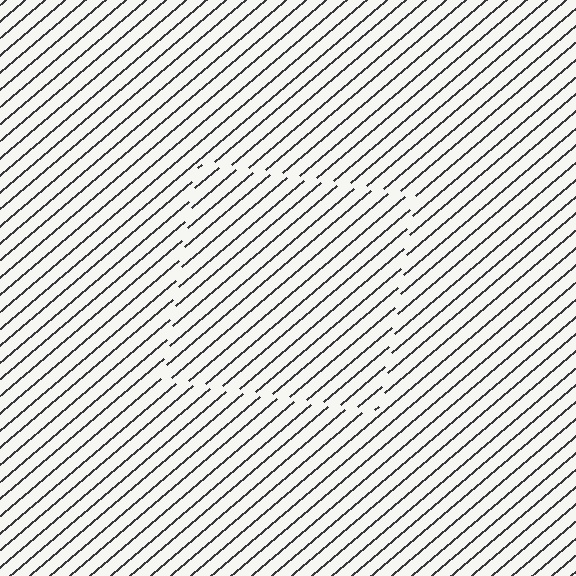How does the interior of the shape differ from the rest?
The interior of the shape contains the same grating, shifted by half a period — the contour is defined by the phase discontinuity where line-ends from the inner and outer gratings abut.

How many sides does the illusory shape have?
4 sides — the line-ends trace a square.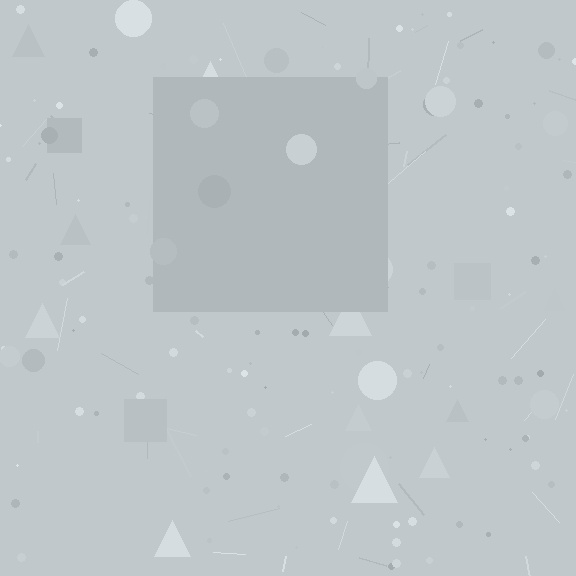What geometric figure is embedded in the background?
A square is embedded in the background.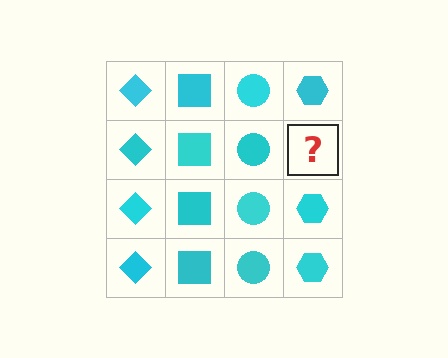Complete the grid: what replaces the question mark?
The question mark should be replaced with a cyan hexagon.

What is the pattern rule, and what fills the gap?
The rule is that each column has a consistent shape. The gap should be filled with a cyan hexagon.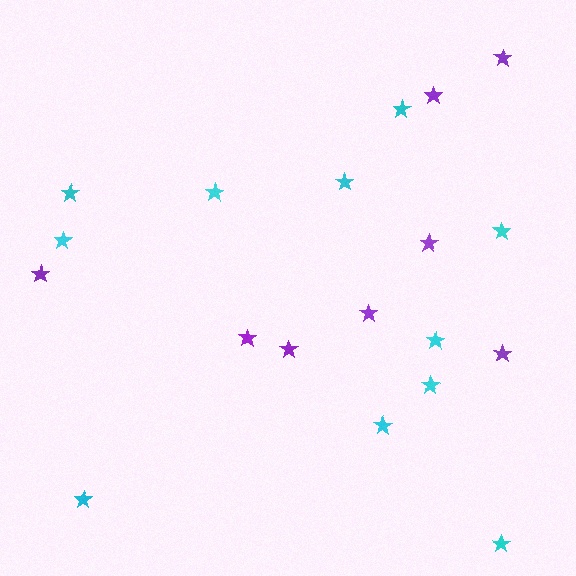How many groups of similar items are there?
There are 2 groups: one group of cyan stars (11) and one group of purple stars (8).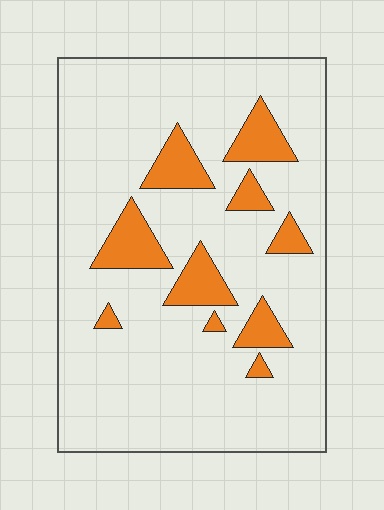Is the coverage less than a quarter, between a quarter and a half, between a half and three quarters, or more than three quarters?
Less than a quarter.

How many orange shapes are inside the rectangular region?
10.